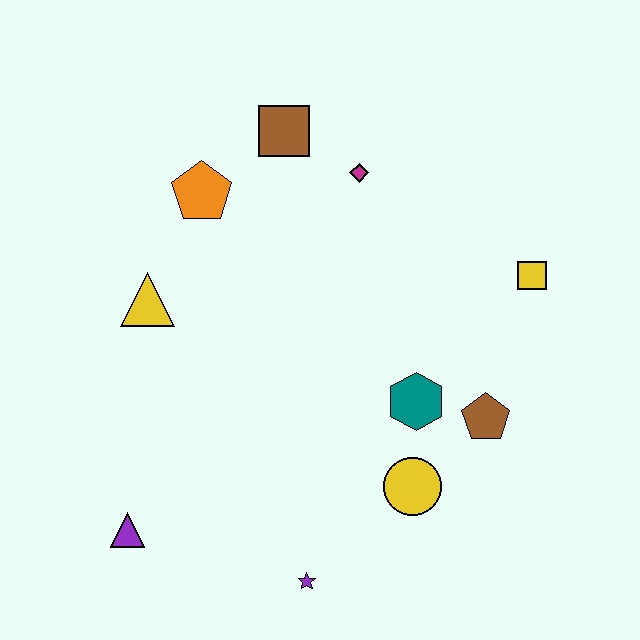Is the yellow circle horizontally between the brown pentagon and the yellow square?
No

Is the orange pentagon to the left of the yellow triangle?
No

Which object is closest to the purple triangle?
The purple star is closest to the purple triangle.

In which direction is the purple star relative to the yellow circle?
The purple star is to the left of the yellow circle.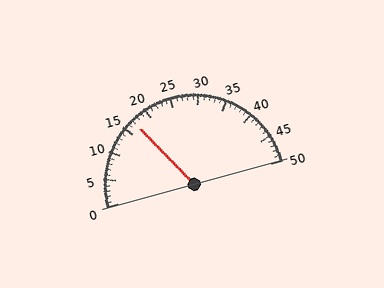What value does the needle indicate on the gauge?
The needle indicates approximately 17.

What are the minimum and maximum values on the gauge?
The gauge ranges from 0 to 50.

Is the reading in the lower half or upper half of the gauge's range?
The reading is in the lower half of the range (0 to 50).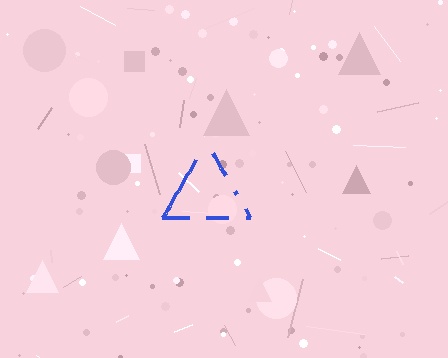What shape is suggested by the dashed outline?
The dashed outline suggests a triangle.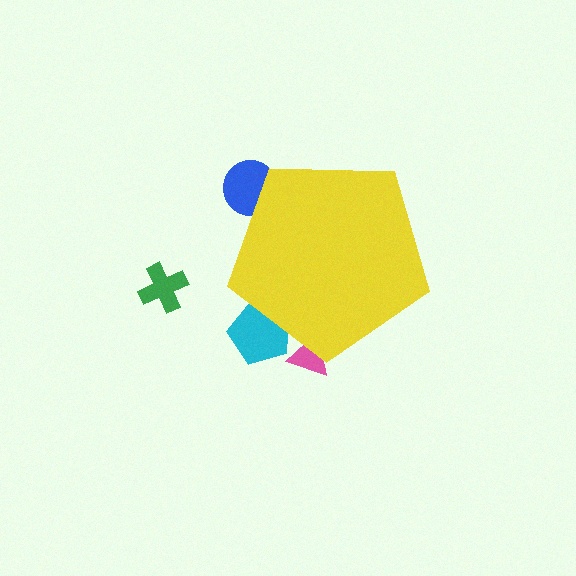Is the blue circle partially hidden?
Yes, the blue circle is partially hidden behind the yellow pentagon.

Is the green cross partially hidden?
No, the green cross is fully visible.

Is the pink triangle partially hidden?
Yes, the pink triangle is partially hidden behind the yellow pentagon.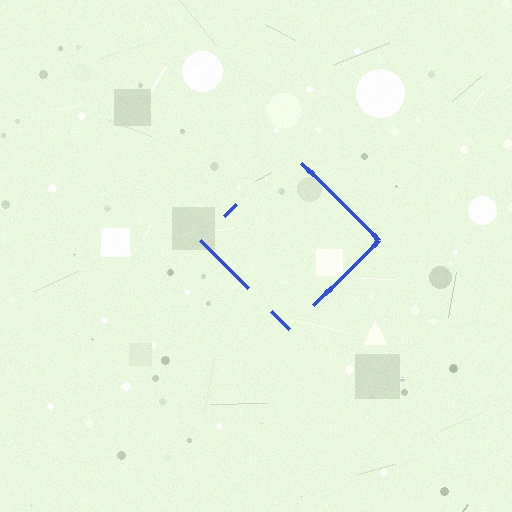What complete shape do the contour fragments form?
The contour fragments form a diamond.